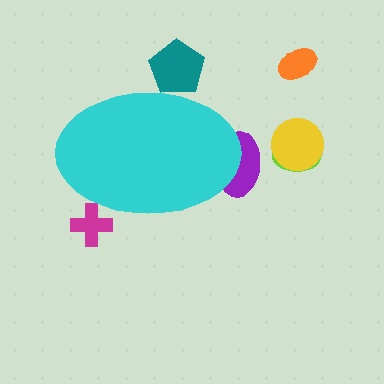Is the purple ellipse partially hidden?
Yes, the purple ellipse is partially hidden behind the cyan ellipse.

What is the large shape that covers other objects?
A cyan ellipse.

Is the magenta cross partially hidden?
Yes, the magenta cross is partially hidden behind the cyan ellipse.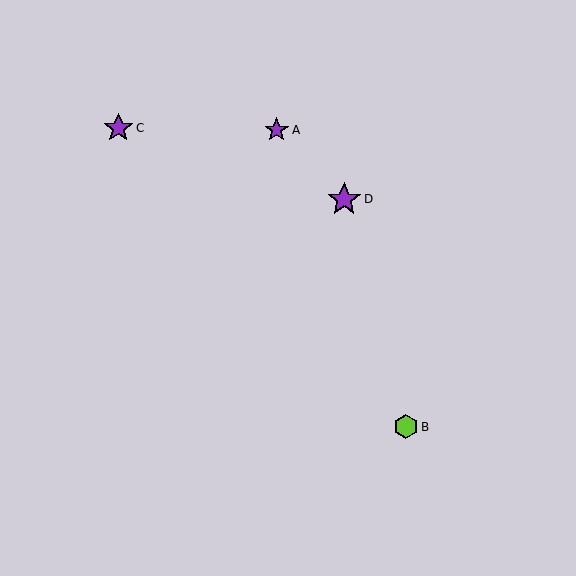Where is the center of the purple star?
The center of the purple star is at (344, 199).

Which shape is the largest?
The purple star (labeled D) is the largest.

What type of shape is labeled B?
Shape B is a lime hexagon.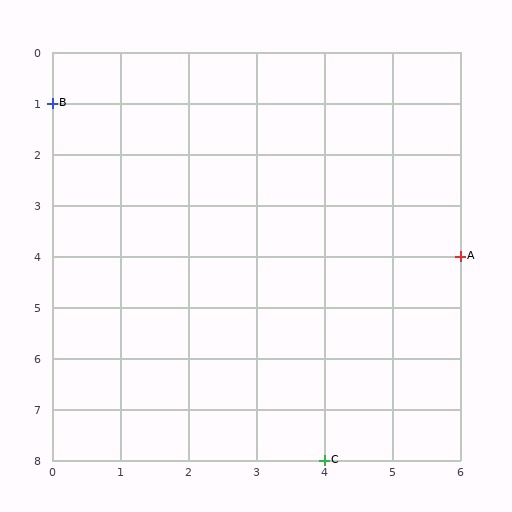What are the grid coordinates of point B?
Point B is at grid coordinates (0, 1).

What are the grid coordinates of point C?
Point C is at grid coordinates (4, 8).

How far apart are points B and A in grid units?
Points B and A are 6 columns and 3 rows apart (about 6.7 grid units diagonally).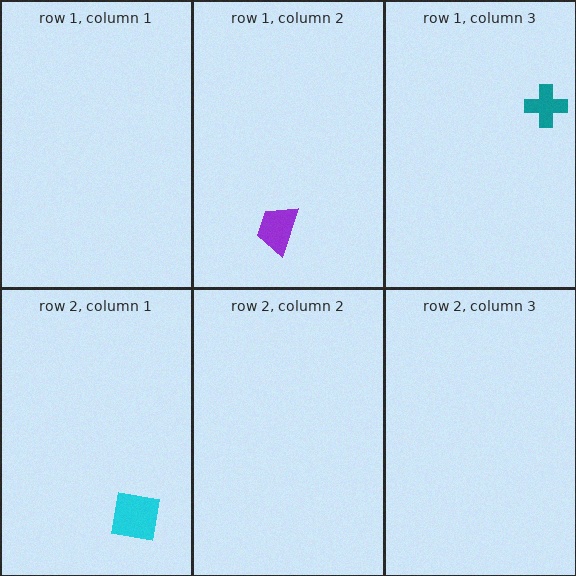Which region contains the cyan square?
The row 2, column 1 region.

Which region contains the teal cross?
The row 1, column 3 region.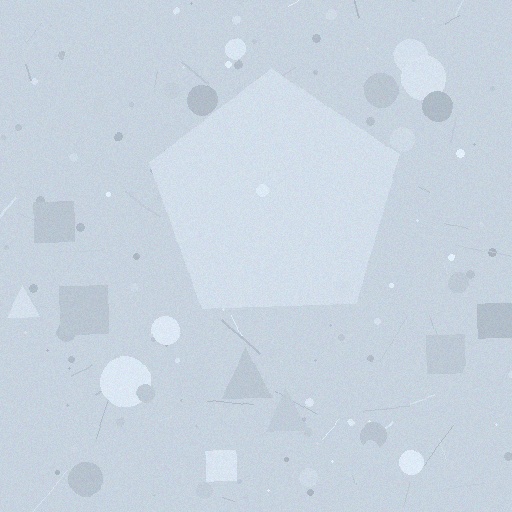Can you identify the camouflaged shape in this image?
The camouflaged shape is a pentagon.